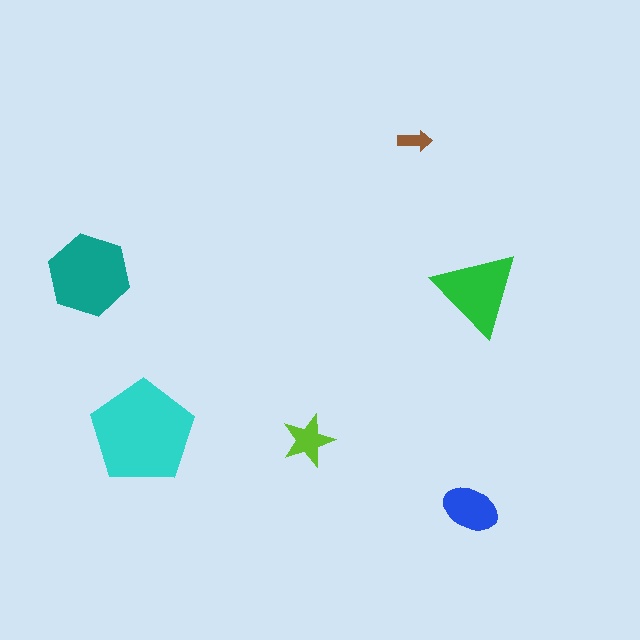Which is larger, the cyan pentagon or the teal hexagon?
The cyan pentagon.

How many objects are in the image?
There are 6 objects in the image.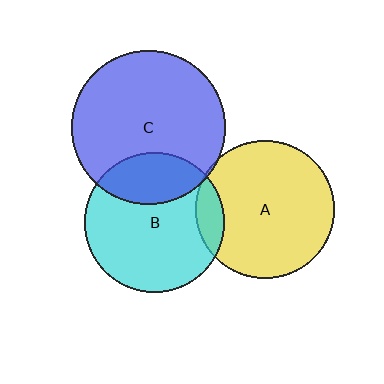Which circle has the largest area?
Circle C (blue).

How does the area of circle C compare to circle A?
Approximately 1.2 times.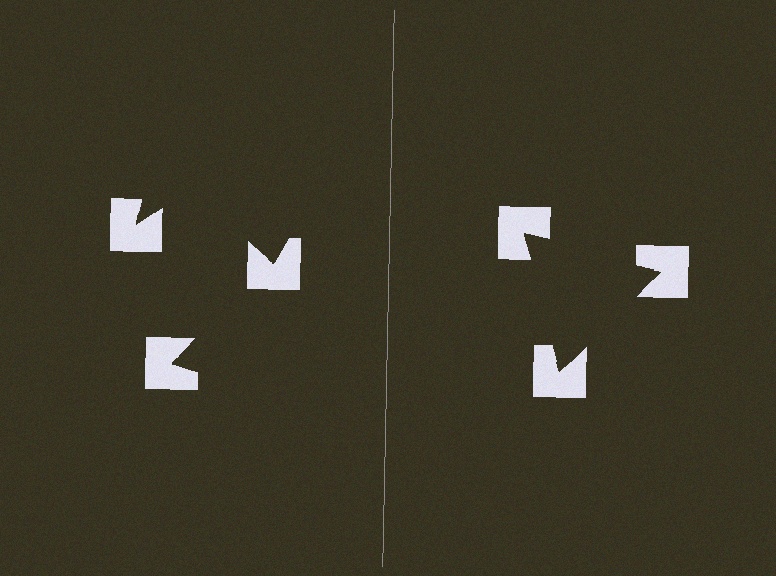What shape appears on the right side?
An illusory triangle.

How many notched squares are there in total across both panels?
6 — 3 on each side.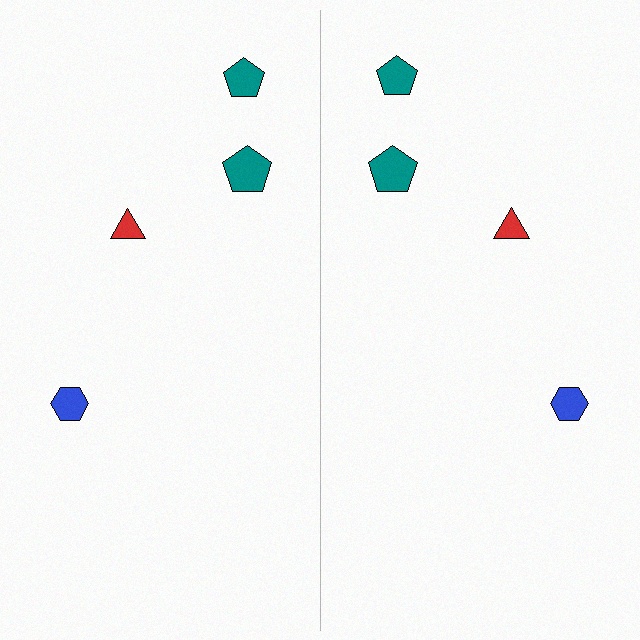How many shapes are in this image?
There are 8 shapes in this image.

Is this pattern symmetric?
Yes, this pattern has bilateral (reflection) symmetry.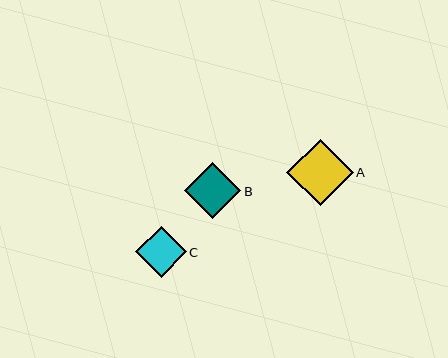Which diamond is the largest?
Diamond A is the largest with a size of approximately 66 pixels.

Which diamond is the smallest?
Diamond C is the smallest with a size of approximately 51 pixels.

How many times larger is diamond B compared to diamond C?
Diamond B is approximately 1.1 times the size of diamond C.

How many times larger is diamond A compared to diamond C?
Diamond A is approximately 1.3 times the size of diamond C.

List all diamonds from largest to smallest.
From largest to smallest: A, B, C.